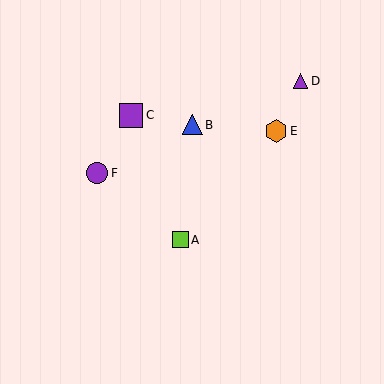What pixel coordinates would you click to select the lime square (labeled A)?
Click at (181, 240) to select the lime square A.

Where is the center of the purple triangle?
The center of the purple triangle is at (301, 81).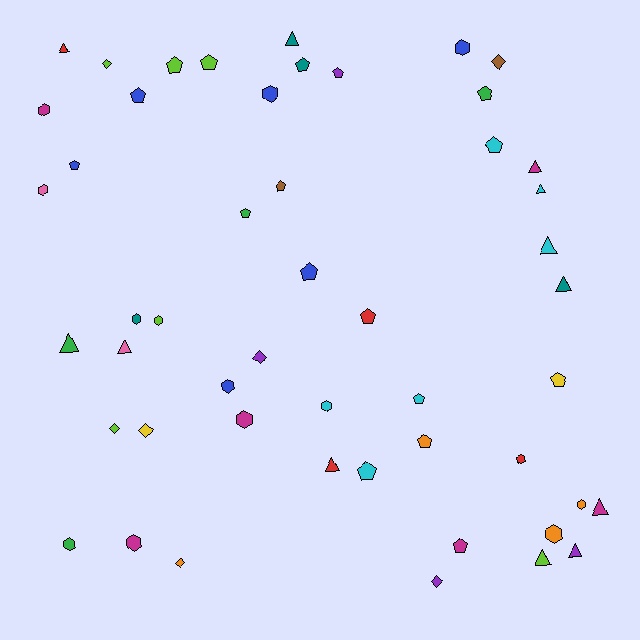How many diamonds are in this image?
There are 7 diamonds.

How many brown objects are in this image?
There are 2 brown objects.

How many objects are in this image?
There are 50 objects.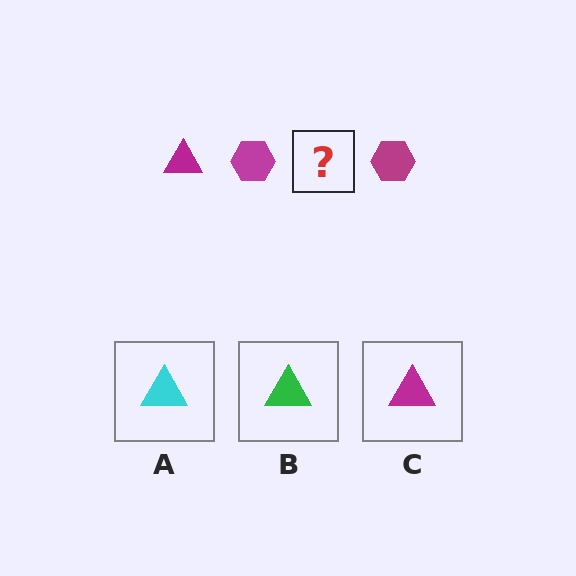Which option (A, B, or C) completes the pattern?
C.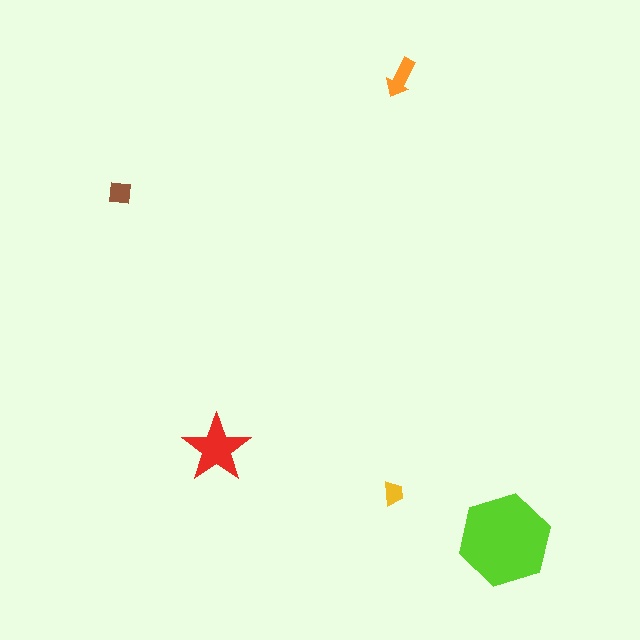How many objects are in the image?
There are 5 objects in the image.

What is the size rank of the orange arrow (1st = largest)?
3rd.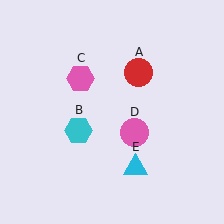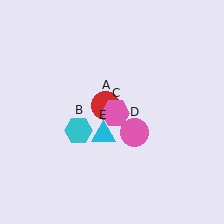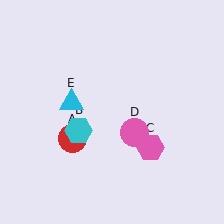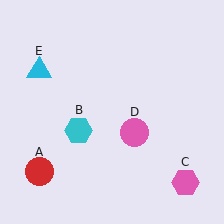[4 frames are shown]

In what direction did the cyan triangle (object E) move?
The cyan triangle (object E) moved up and to the left.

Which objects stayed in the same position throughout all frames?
Cyan hexagon (object B) and pink circle (object D) remained stationary.